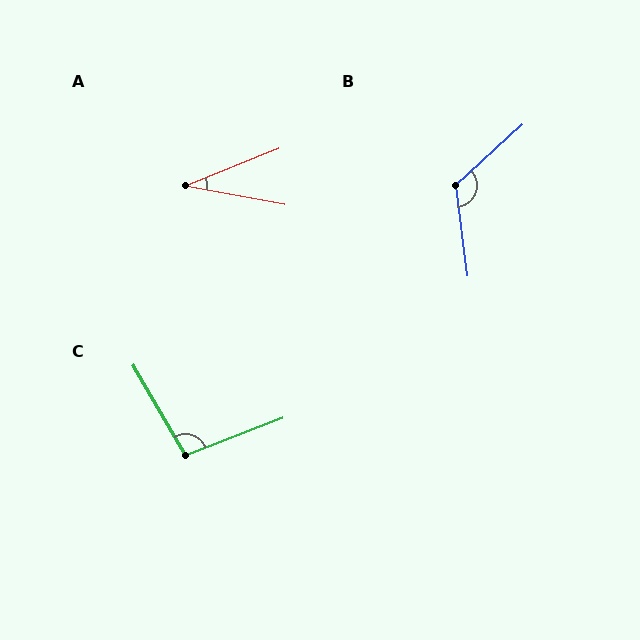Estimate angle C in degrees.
Approximately 99 degrees.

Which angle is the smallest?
A, at approximately 33 degrees.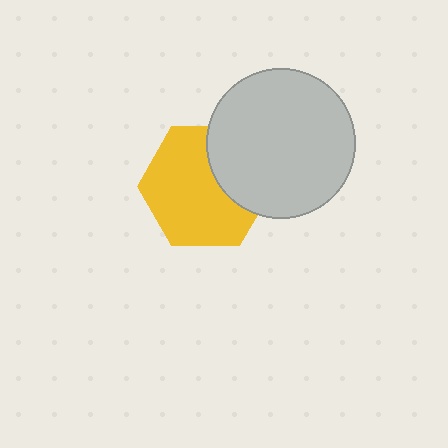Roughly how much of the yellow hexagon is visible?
Most of it is visible (roughly 69%).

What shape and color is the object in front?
The object in front is a light gray circle.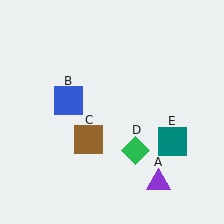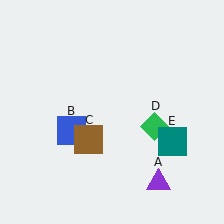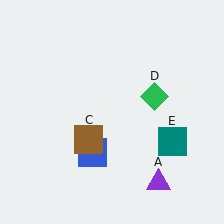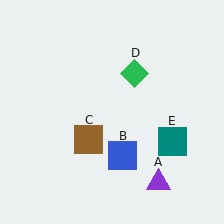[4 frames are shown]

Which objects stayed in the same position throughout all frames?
Purple triangle (object A) and brown square (object C) and teal square (object E) remained stationary.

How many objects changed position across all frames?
2 objects changed position: blue square (object B), green diamond (object D).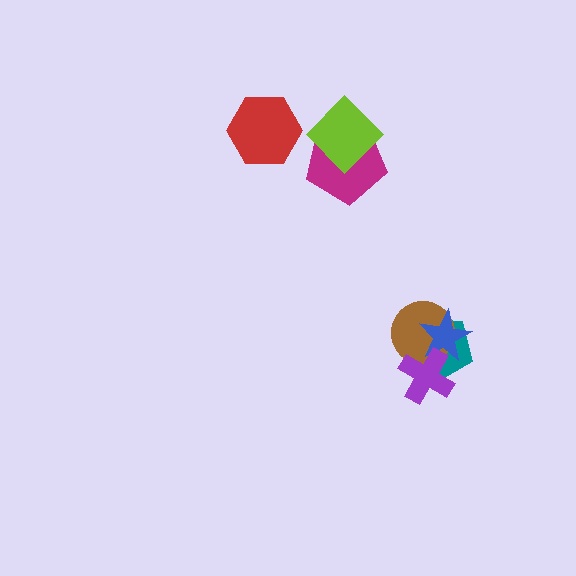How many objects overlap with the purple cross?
3 objects overlap with the purple cross.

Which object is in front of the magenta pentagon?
The lime diamond is in front of the magenta pentagon.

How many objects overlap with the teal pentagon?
3 objects overlap with the teal pentagon.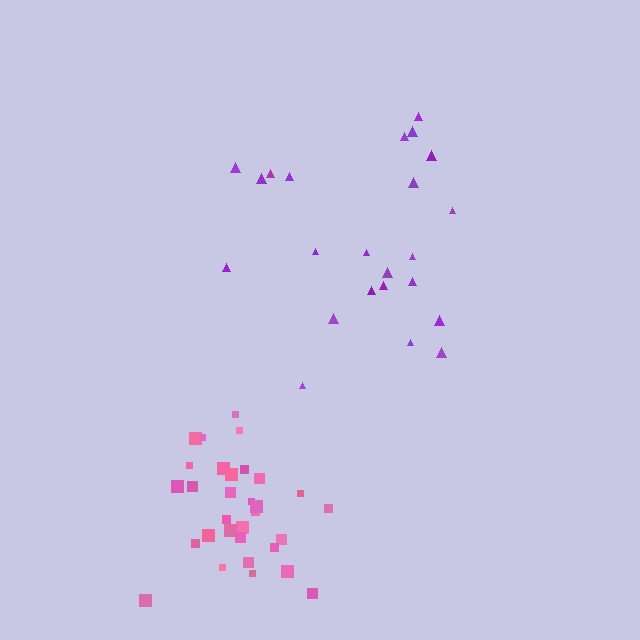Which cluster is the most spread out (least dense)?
Purple.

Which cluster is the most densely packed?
Pink.